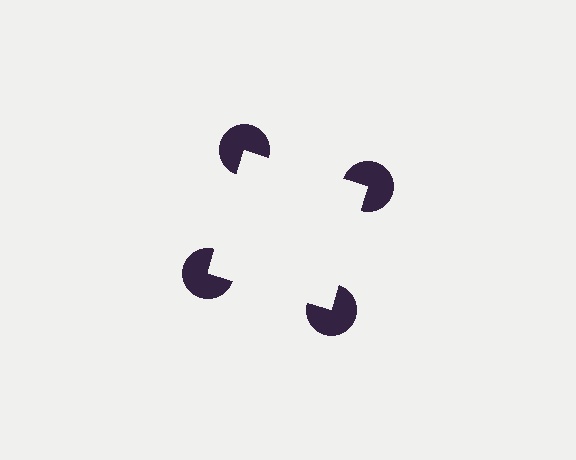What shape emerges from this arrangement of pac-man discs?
An illusory square — its edges are inferred from the aligned wedge cuts in the pac-man discs, not physically drawn.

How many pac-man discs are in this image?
There are 4 — one at each vertex of the illusory square.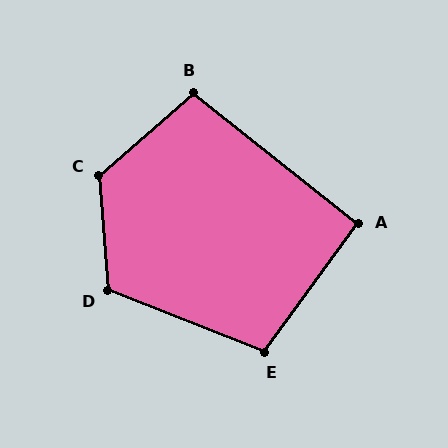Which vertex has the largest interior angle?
C, at approximately 127 degrees.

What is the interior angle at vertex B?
Approximately 101 degrees (obtuse).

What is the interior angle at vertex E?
Approximately 105 degrees (obtuse).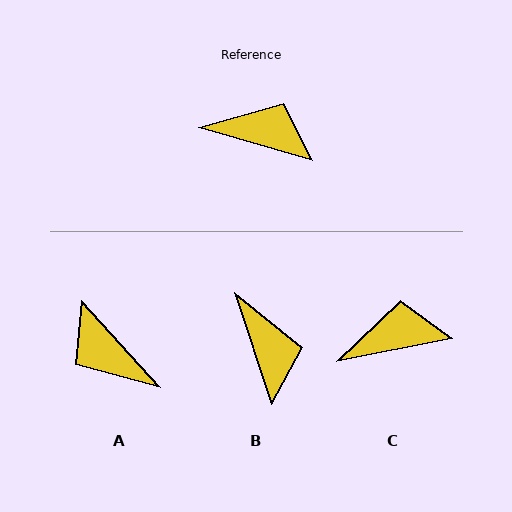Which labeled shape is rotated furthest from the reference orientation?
A, about 148 degrees away.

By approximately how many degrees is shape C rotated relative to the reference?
Approximately 28 degrees counter-clockwise.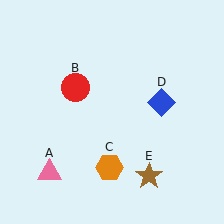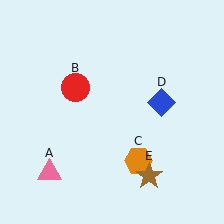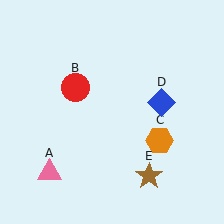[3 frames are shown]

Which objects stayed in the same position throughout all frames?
Pink triangle (object A) and red circle (object B) and blue diamond (object D) and brown star (object E) remained stationary.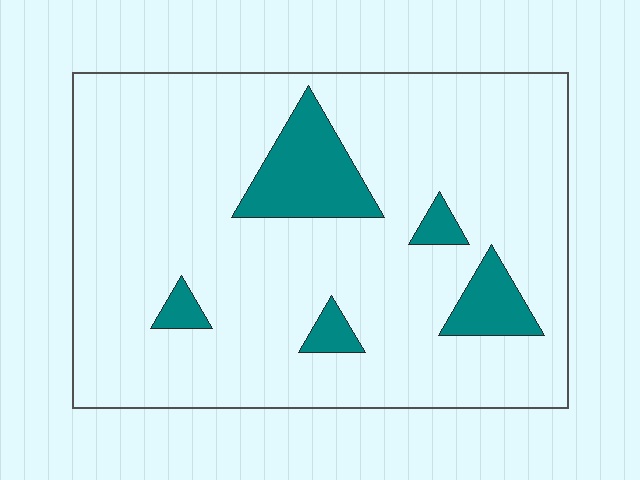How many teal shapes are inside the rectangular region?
5.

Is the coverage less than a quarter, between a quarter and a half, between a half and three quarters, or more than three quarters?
Less than a quarter.